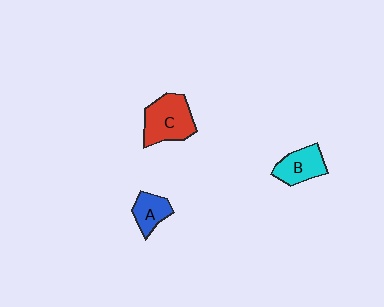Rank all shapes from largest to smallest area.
From largest to smallest: C (red), B (cyan), A (blue).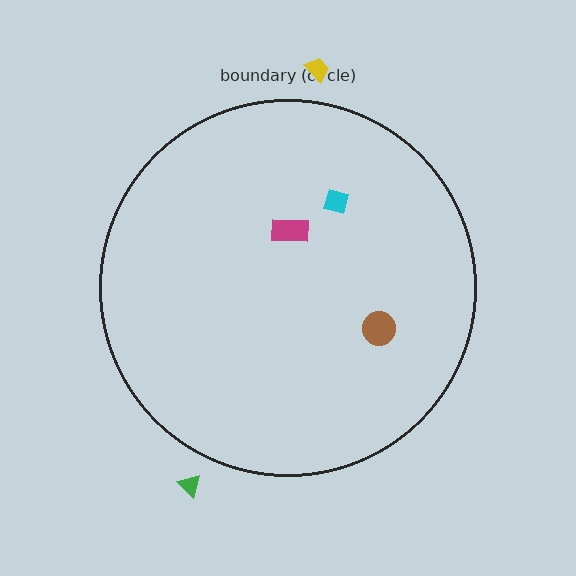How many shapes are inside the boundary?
3 inside, 2 outside.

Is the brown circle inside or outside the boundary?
Inside.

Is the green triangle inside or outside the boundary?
Outside.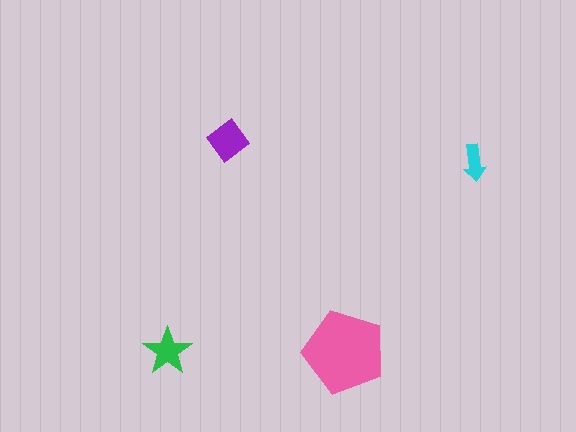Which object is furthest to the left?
The green star is leftmost.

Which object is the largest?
The pink pentagon.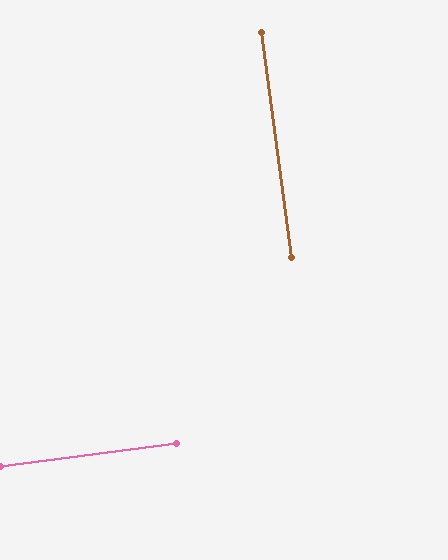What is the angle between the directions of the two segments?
Approximately 90 degrees.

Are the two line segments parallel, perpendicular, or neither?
Perpendicular — they meet at approximately 90°.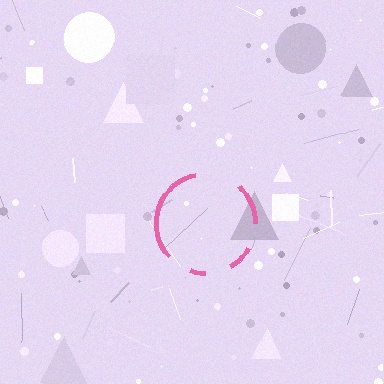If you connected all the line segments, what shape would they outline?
They would outline a circle.